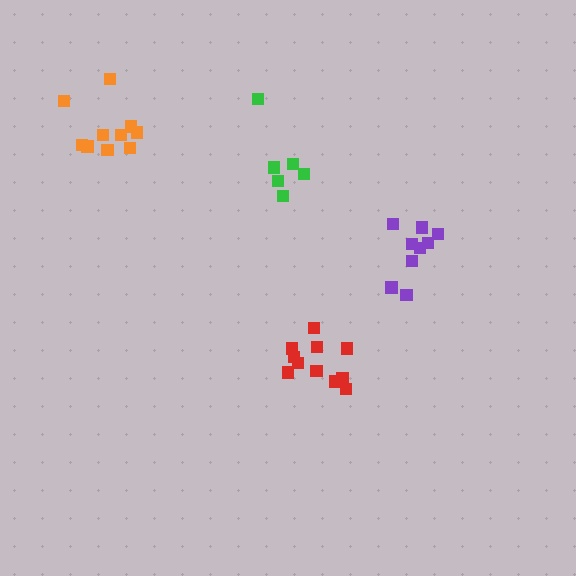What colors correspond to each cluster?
The clusters are colored: purple, red, orange, green.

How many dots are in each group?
Group 1: 9 dots, Group 2: 11 dots, Group 3: 10 dots, Group 4: 6 dots (36 total).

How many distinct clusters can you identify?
There are 4 distinct clusters.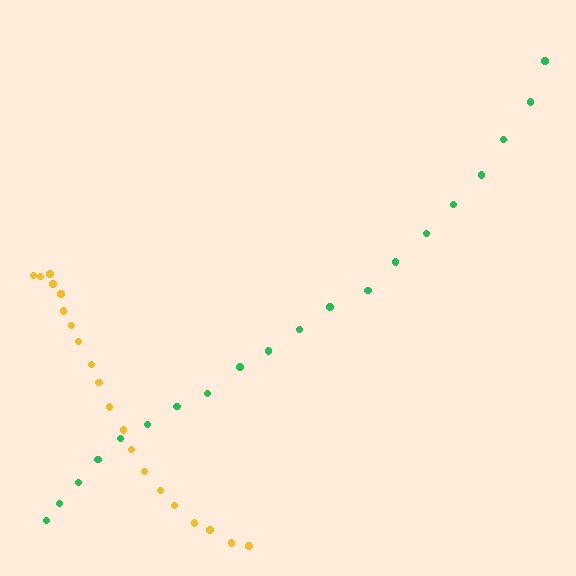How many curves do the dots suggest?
There are 2 distinct paths.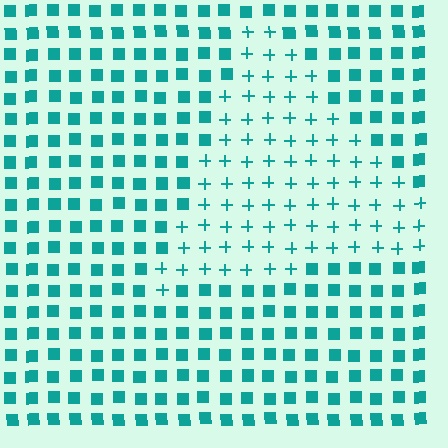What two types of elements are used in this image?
The image uses plus signs inside the triangle region and squares outside it.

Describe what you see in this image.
The image is filled with small teal elements arranged in a uniform grid. A triangle-shaped region contains plus signs, while the surrounding area contains squares. The boundary is defined purely by the change in element shape.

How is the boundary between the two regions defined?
The boundary is defined by a change in element shape: plus signs inside vs. squares outside. All elements share the same color and spacing.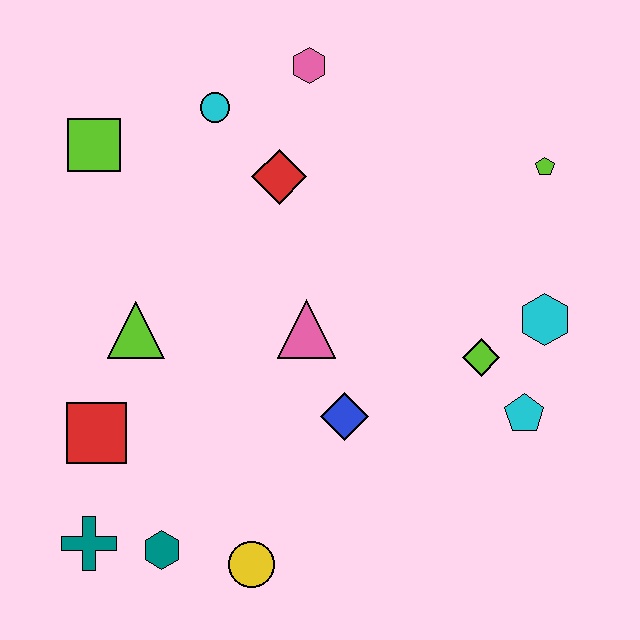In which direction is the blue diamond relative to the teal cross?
The blue diamond is to the right of the teal cross.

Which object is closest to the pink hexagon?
The cyan circle is closest to the pink hexagon.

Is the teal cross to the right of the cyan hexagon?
No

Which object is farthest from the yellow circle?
The pink hexagon is farthest from the yellow circle.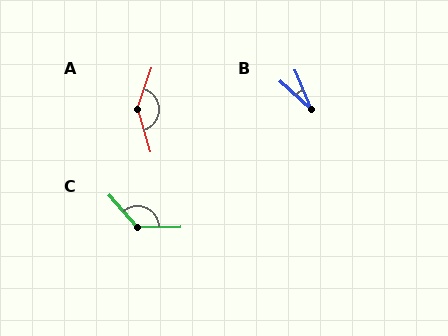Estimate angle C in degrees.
Approximately 131 degrees.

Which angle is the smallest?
B, at approximately 25 degrees.